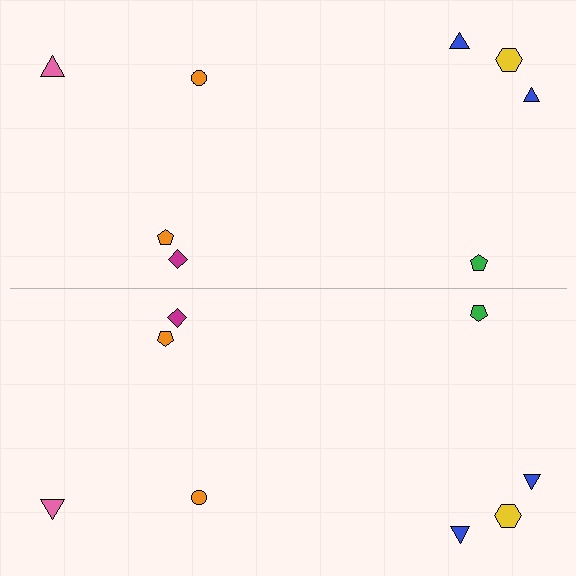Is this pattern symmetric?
Yes, this pattern has bilateral (reflection) symmetry.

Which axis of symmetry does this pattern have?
The pattern has a horizontal axis of symmetry running through the center of the image.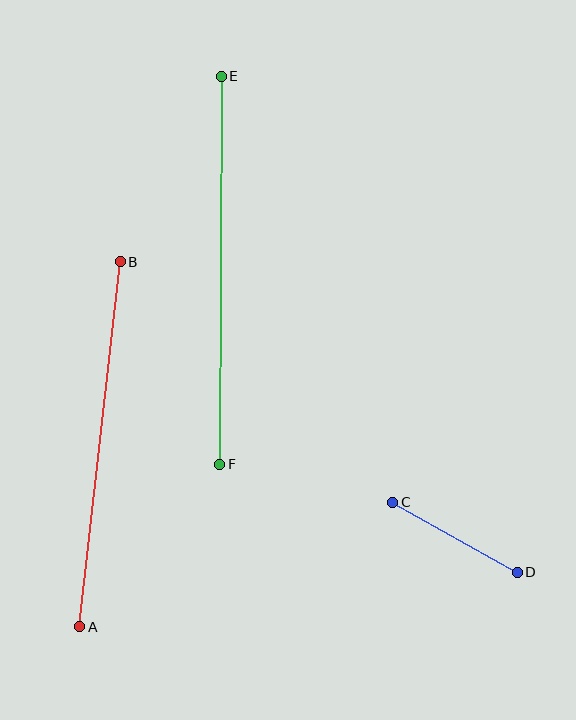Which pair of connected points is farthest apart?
Points E and F are farthest apart.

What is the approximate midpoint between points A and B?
The midpoint is at approximately (100, 444) pixels.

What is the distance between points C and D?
The distance is approximately 143 pixels.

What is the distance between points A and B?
The distance is approximately 367 pixels.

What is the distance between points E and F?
The distance is approximately 388 pixels.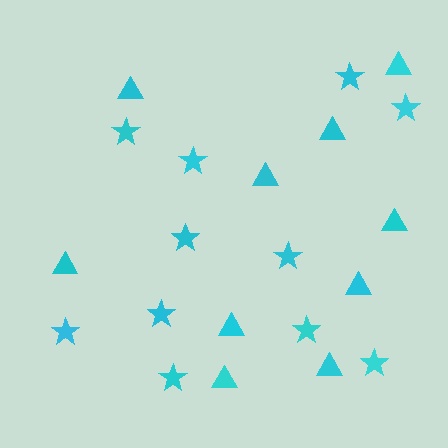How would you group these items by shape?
There are 2 groups: one group of stars (11) and one group of triangles (10).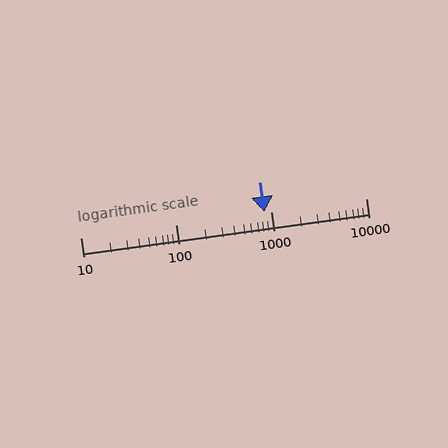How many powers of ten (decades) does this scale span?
The scale spans 3 decades, from 10 to 10000.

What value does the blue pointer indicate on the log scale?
The pointer indicates approximately 860.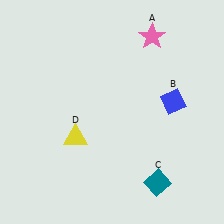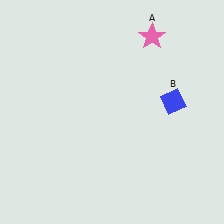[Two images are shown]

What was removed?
The yellow triangle (D), the teal diamond (C) were removed in Image 2.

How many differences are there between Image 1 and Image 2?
There are 2 differences between the two images.